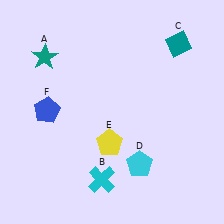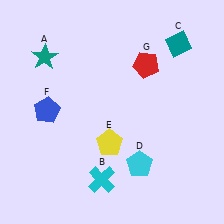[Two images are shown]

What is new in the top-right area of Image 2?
A red pentagon (G) was added in the top-right area of Image 2.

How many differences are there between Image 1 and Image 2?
There is 1 difference between the two images.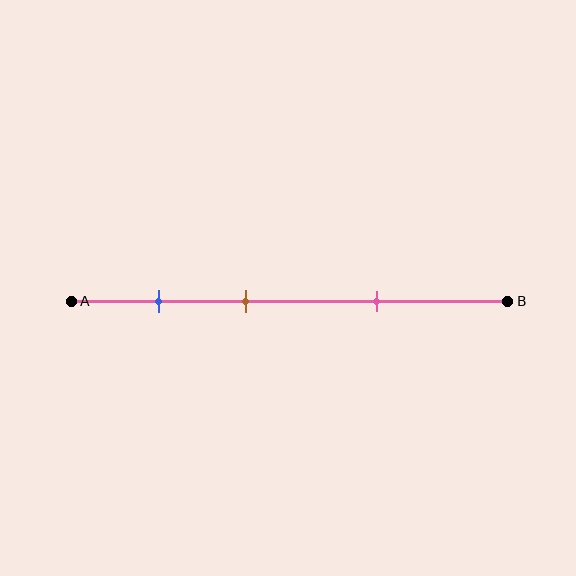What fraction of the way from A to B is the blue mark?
The blue mark is approximately 20% (0.2) of the way from A to B.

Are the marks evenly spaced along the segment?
Yes, the marks are approximately evenly spaced.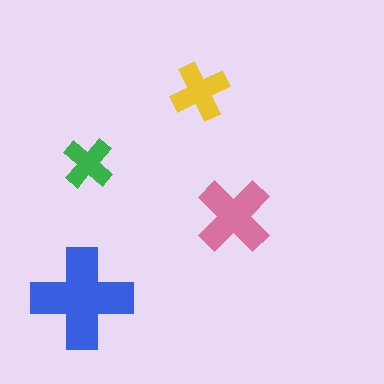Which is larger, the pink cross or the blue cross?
The blue one.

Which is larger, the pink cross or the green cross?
The pink one.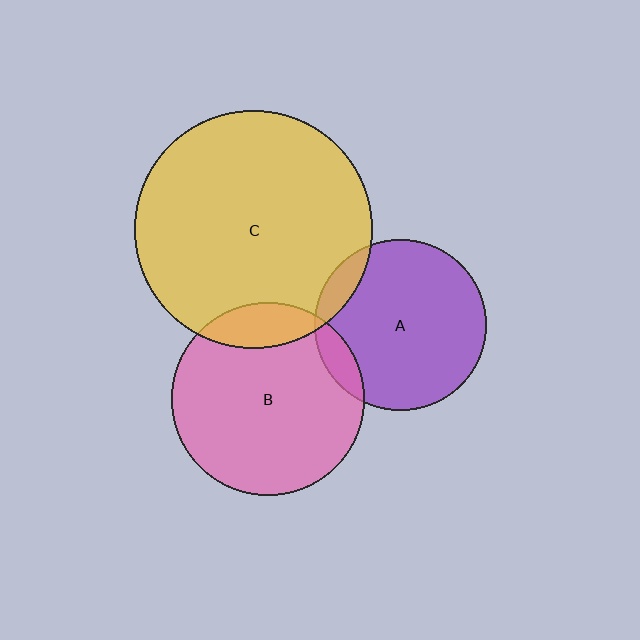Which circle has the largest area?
Circle C (yellow).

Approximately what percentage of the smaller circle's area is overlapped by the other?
Approximately 15%.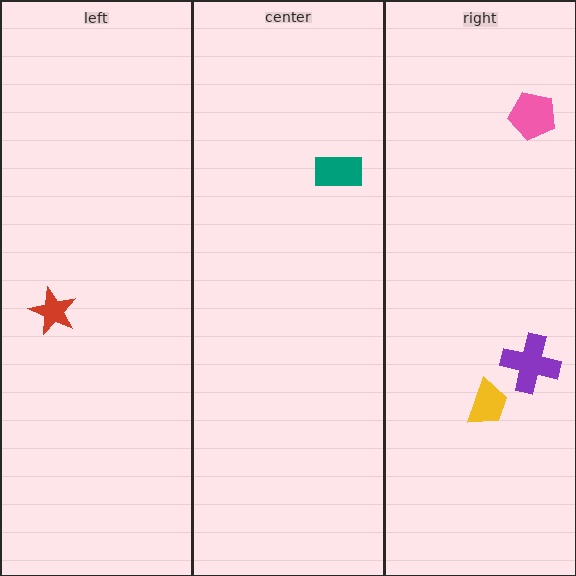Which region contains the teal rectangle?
The center region.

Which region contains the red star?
The left region.